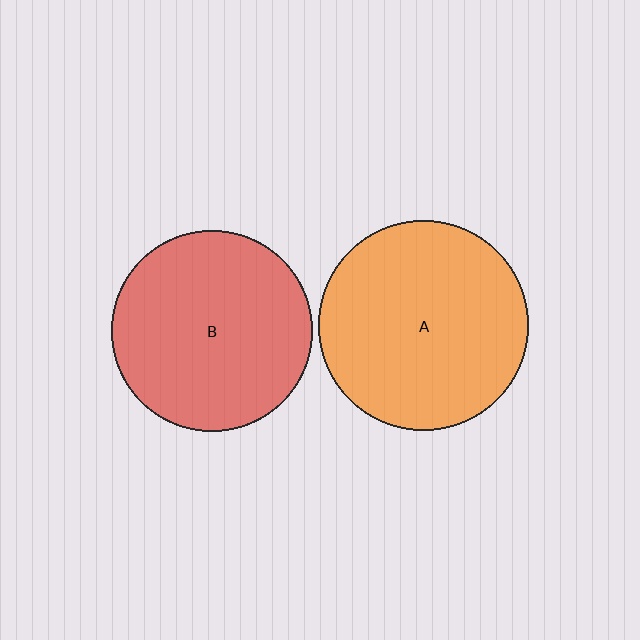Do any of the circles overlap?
No, none of the circles overlap.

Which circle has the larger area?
Circle A (orange).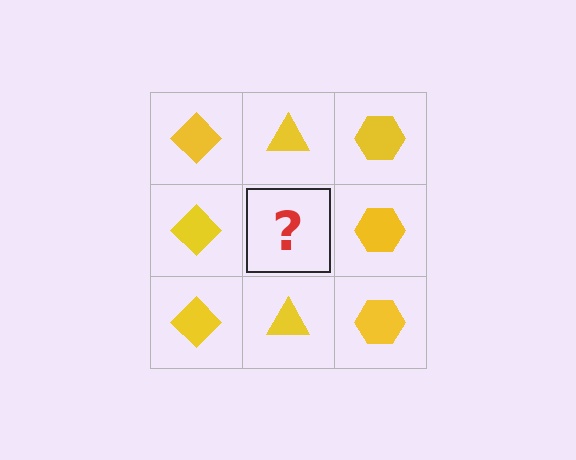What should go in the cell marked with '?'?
The missing cell should contain a yellow triangle.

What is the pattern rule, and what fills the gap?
The rule is that each column has a consistent shape. The gap should be filled with a yellow triangle.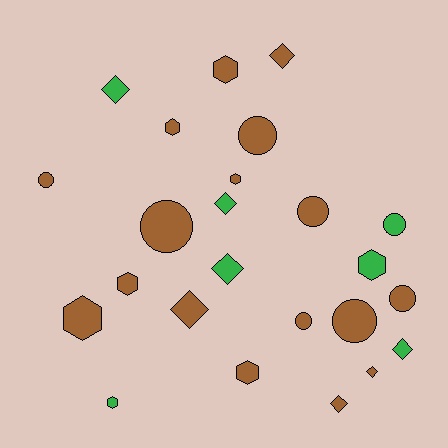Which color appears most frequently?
Brown, with 17 objects.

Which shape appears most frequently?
Diamond, with 8 objects.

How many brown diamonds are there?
There are 4 brown diamonds.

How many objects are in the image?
There are 24 objects.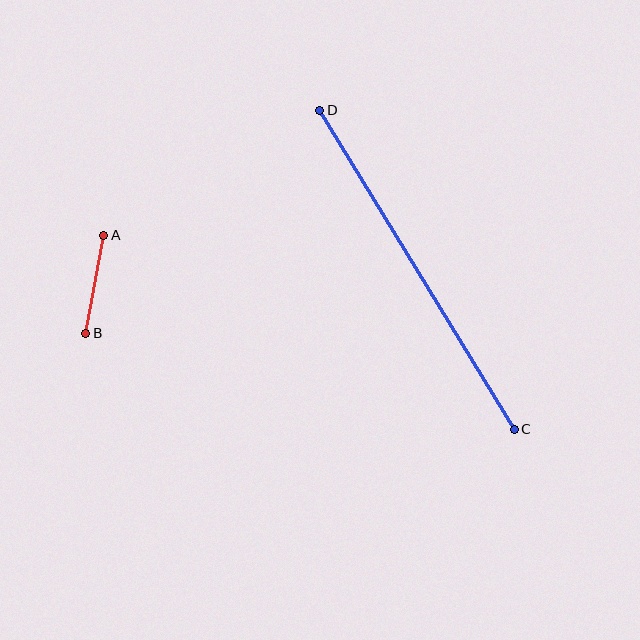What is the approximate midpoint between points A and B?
The midpoint is at approximately (95, 284) pixels.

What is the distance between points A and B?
The distance is approximately 99 pixels.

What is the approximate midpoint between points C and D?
The midpoint is at approximately (417, 270) pixels.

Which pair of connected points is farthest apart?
Points C and D are farthest apart.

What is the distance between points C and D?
The distance is approximately 374 pixels.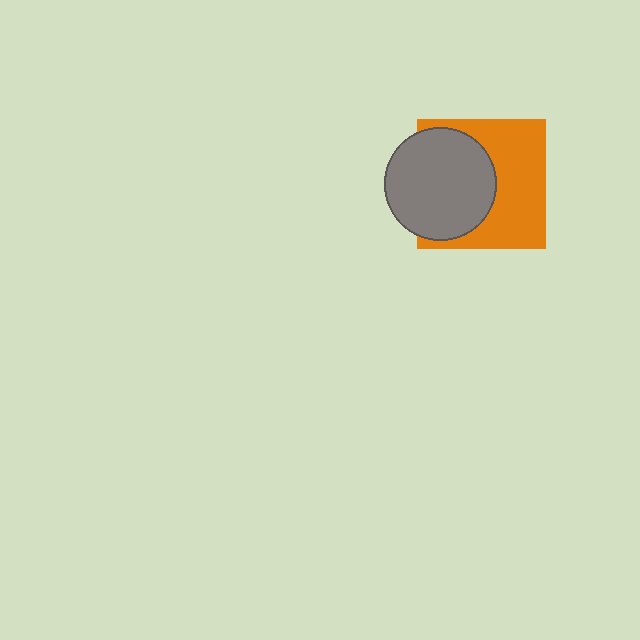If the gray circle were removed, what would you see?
You would see the complete orange square.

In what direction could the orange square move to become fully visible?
The orange square could move right. That would shift it out from behind the gray circle entirely.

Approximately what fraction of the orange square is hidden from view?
Roughly 46% of the orange square is hidden behind the gray circle.